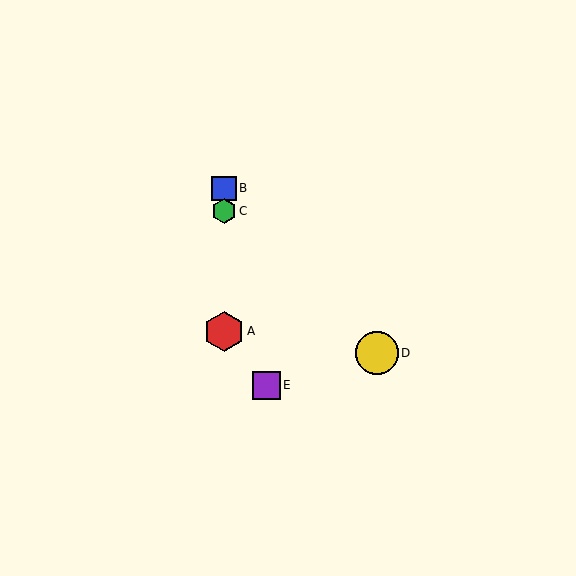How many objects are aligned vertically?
3 objects (A, B, C) are aligned vertically.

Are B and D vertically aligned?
No, B is at x≈224 and D is at x≈377.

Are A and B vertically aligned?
Yes, both are at x≈224.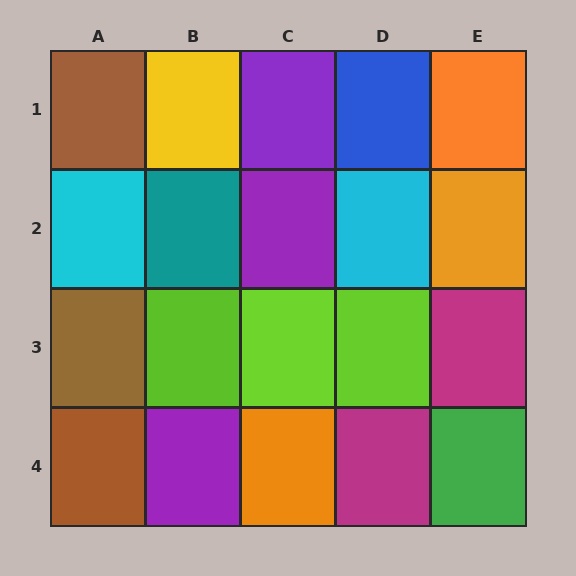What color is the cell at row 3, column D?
Lime.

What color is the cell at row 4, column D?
Magenta.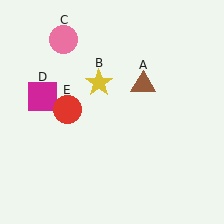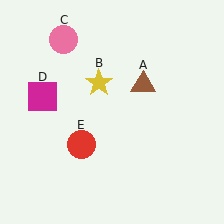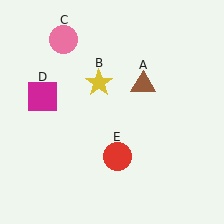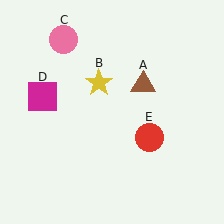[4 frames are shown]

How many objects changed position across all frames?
1 object changed position: red circle (object E).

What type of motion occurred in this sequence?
The red circle (object E) rotated counterclockwise around the center of the scene.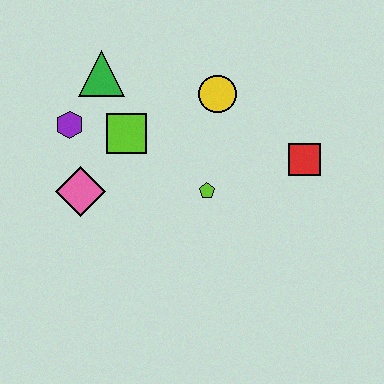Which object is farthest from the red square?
The purple hexagon is farthest from the red square.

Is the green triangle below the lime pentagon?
No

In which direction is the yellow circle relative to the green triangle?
The yellow circle is to the right of the green triangle.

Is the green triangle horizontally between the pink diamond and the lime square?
Yes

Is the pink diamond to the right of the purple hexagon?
Yes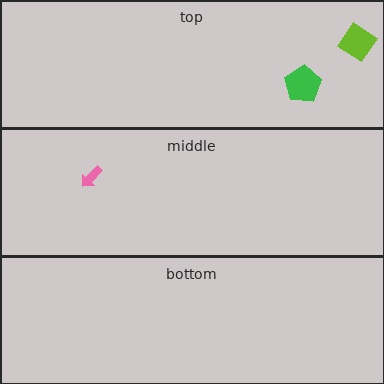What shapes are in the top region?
The green pentagon, the lime diamond.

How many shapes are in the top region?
2.